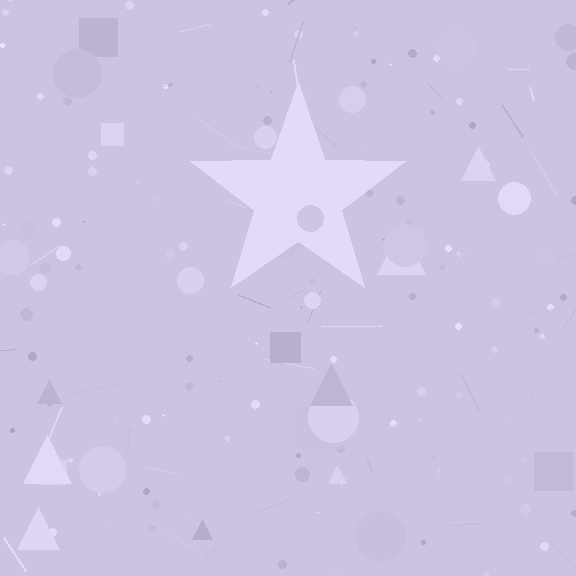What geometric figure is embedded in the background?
A star is embedded in the background.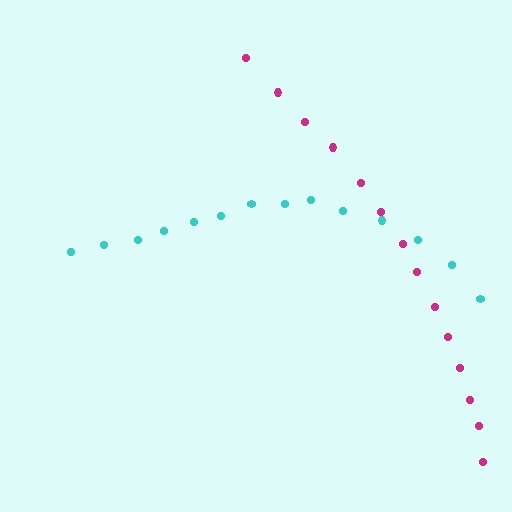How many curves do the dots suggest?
There are 2 distinct paths.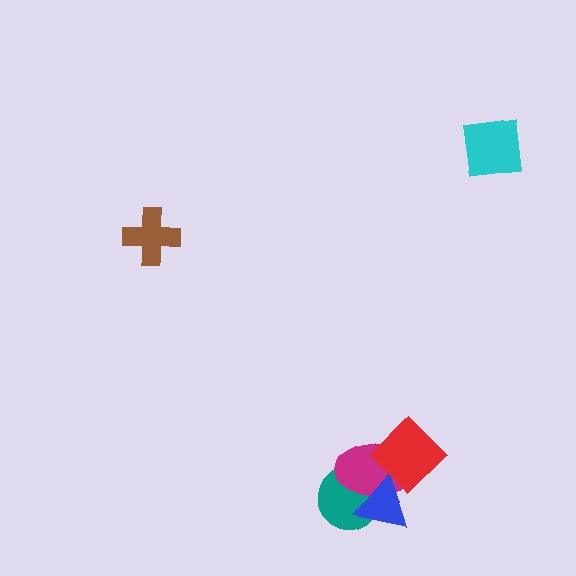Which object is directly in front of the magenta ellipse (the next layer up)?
The blue triangle is directly in front of the magenta ellipse.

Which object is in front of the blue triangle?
The red diamond is in front of the blue triangle.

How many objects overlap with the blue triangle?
3 objects overlap with the blue triangle.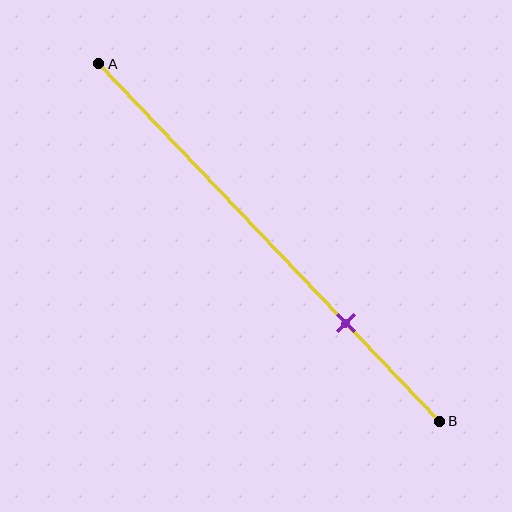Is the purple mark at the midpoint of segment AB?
No, the mark is at about 75% from A, not at the 50% midpoint.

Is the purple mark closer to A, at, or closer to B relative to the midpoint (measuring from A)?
The purple mark is closer to point B than the midpoint of segment AB.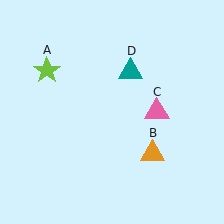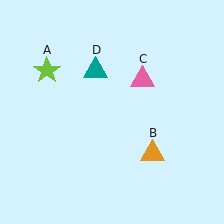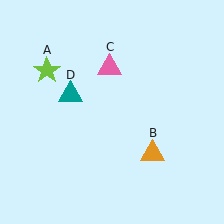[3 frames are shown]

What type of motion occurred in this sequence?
The pink triangle (object C), teal triangle (object D) rotated counterclockwise around the center of the scene.